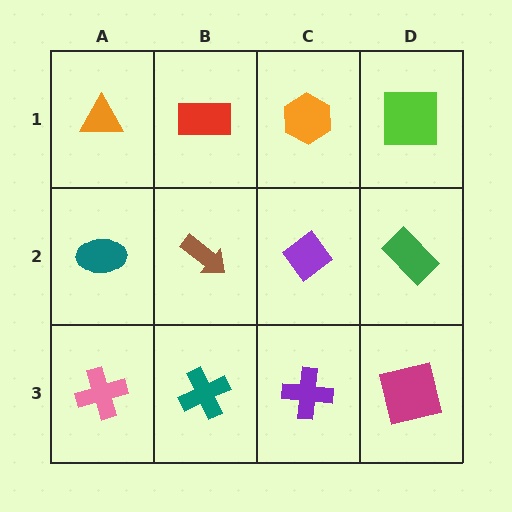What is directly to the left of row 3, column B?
A pink cross.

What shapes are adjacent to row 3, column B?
A brown arrow (row 2, column B), a pink cross (row 3, column A), a purple cross (row 3, column C).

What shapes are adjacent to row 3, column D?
A green rectangle (row 2, column D), a purple cross (row 3, column C).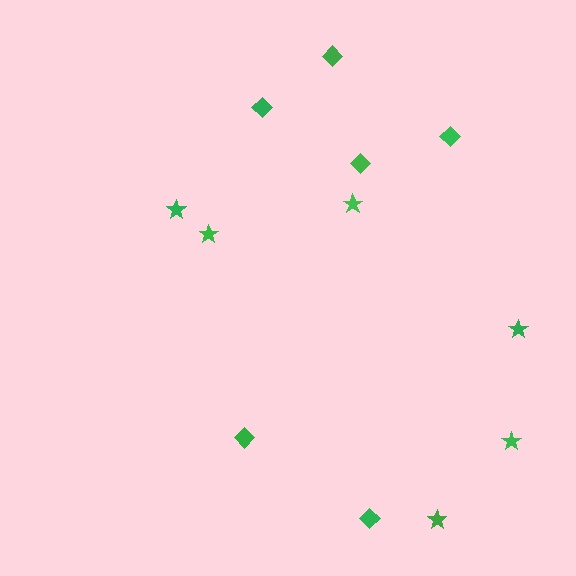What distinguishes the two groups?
There are 2 groups: one group of diamonds (6) and one group of stars (6).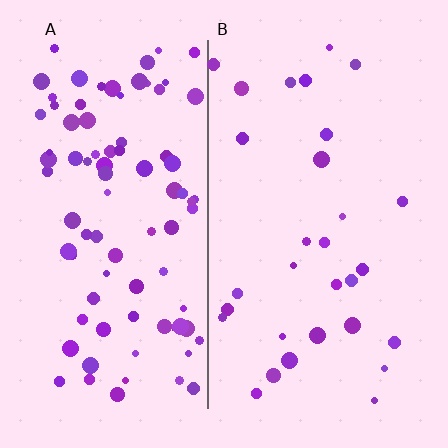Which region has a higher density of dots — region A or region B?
A (the left).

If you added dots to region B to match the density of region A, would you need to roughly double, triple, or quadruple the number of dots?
Approximately triple.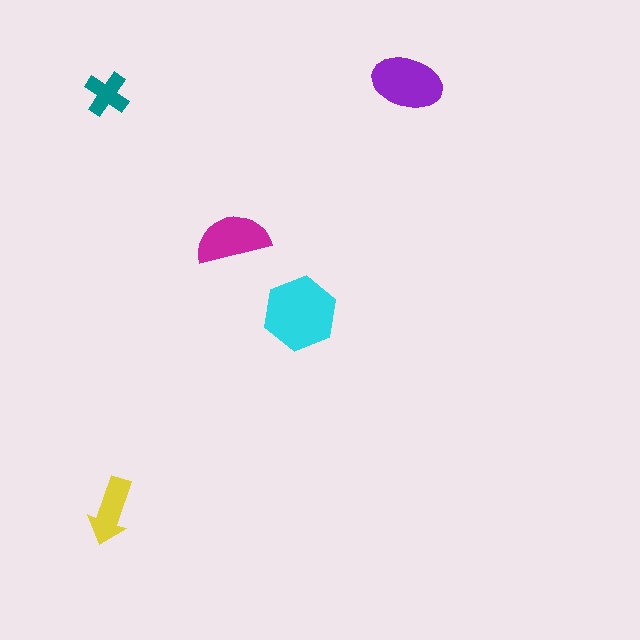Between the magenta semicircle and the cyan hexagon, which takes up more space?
The cyan hexagon.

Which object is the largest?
The cyan hexagon.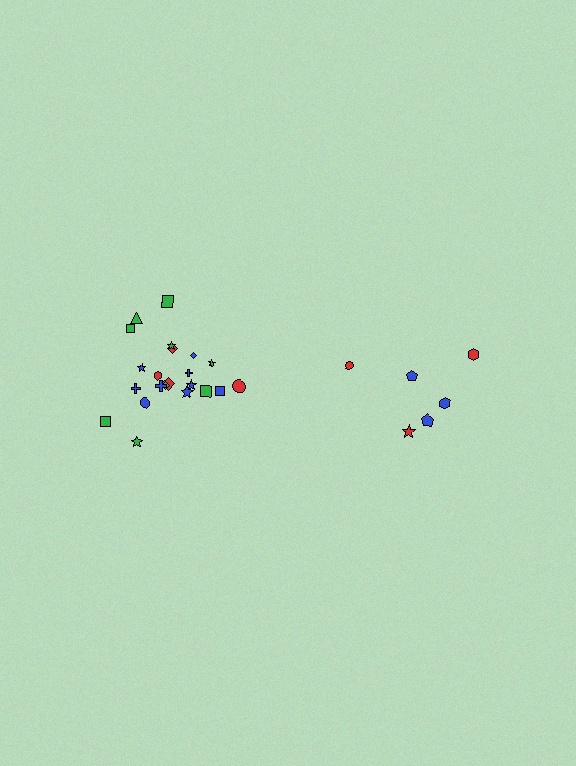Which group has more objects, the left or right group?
The left group.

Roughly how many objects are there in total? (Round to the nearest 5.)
Roughly 30 objects in total.